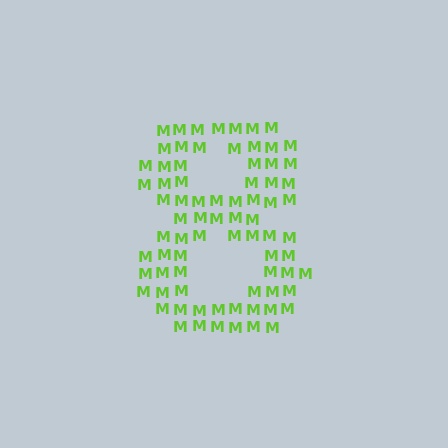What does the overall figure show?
The overall figure shows the digit 8.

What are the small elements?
The small elements are letter M's.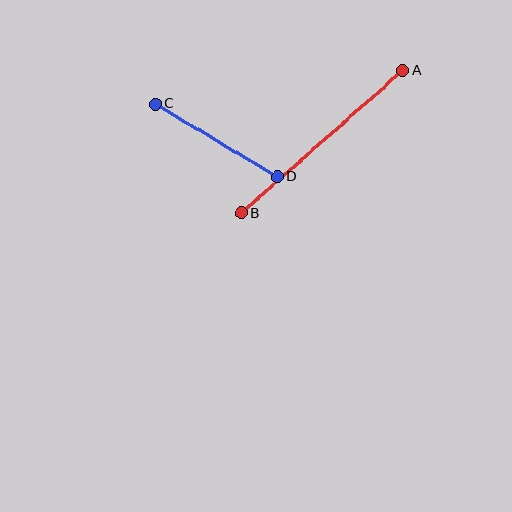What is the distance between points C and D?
The distance is approximately 142 pixels.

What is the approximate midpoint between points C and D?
The midpoint is at approximately (216, 140) pixels.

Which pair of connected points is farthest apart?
Points A and B are farthest apart.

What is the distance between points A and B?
The distance is approximately 216 pixels.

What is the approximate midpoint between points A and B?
The midpoint is at approximately (322, 142) pixels.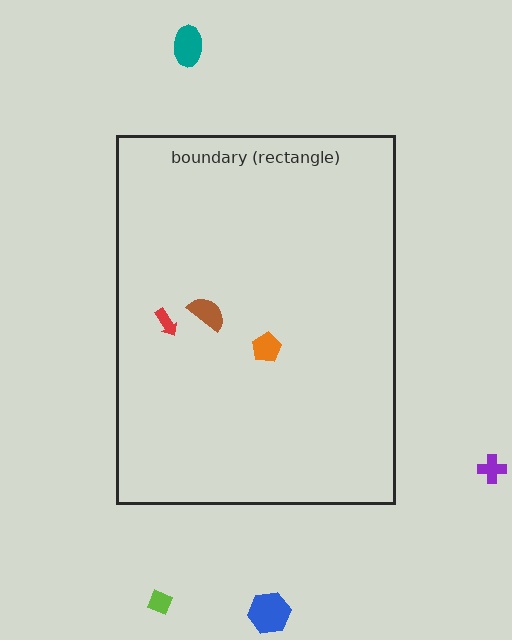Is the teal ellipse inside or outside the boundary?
Outside.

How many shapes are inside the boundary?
3 inside, 4 outside.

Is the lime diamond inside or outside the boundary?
Outside.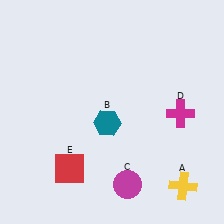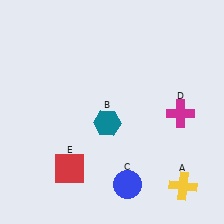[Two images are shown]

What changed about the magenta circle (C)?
In Image 1, C is magenta. In Image 2, it changed to blue.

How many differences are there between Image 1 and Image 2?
There is 1 difference between the two images.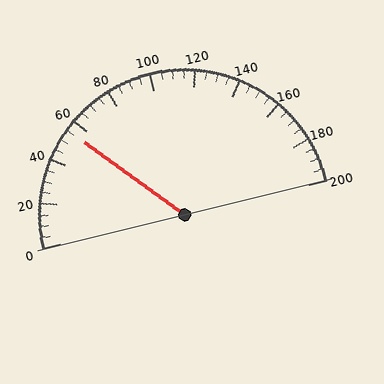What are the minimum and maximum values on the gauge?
The gauge ranges from 0 to 200.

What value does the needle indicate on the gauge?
The needle indicates approximately 55.